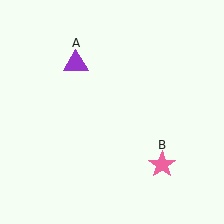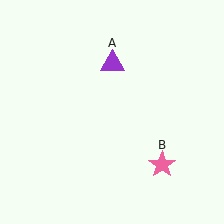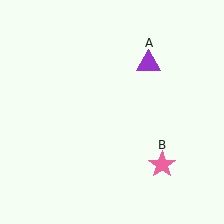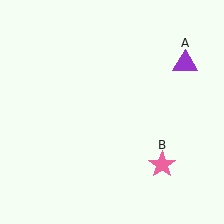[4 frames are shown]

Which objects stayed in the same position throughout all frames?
Pink star (object B) remained stationary.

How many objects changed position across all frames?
1 object changed position: purple triangle (object A).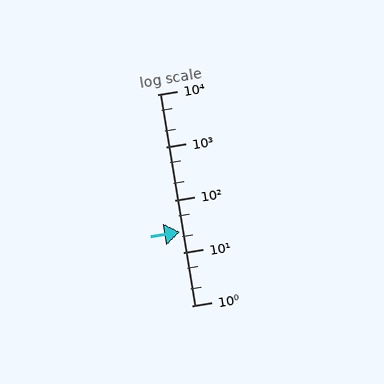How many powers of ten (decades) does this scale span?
The scale spans 4 decades, from 1 to 10000.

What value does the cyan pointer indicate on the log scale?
The pointer indicates approximately 25.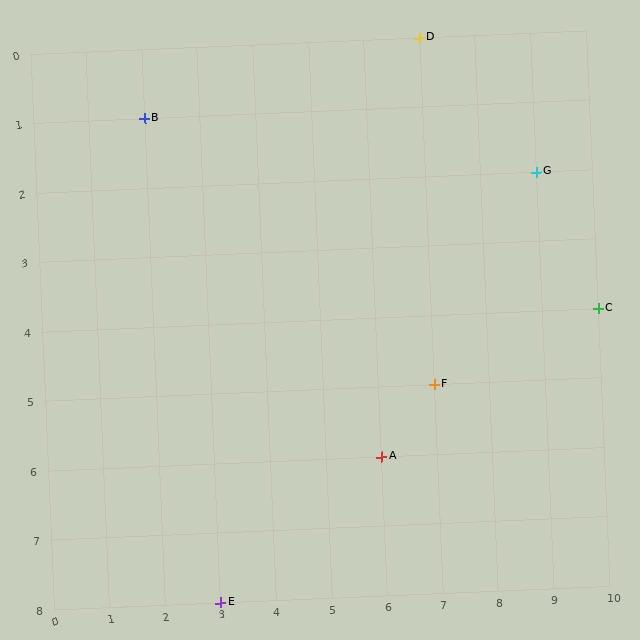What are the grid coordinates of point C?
Point C is at grid coordinates (10, 4).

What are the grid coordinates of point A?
Point A is at grid coordinates (6, 6).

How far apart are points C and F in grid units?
Points C and F are 3 columns and 1 row apart (about 3.2 grid units diagonally).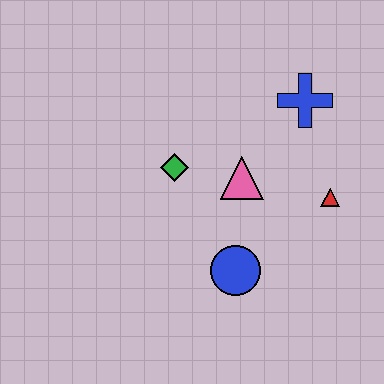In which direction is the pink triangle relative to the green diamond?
The pink triangle is to the right of the green diamond.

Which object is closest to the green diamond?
The pink triangle is closest to the green diamond.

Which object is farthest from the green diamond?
The red triangle is farthest from the green diamond.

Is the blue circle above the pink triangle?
No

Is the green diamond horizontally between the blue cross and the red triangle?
No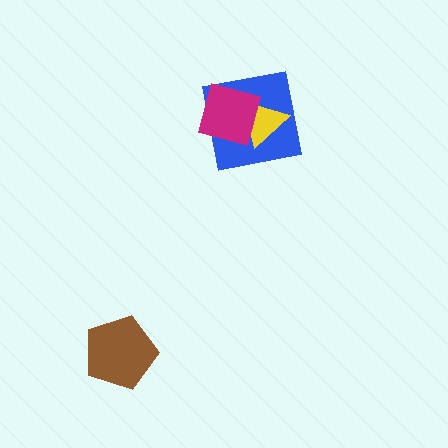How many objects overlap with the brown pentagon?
0 objects overlap with the brown pentagon.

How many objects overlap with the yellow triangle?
2 objects overlap with the yellow triangle.